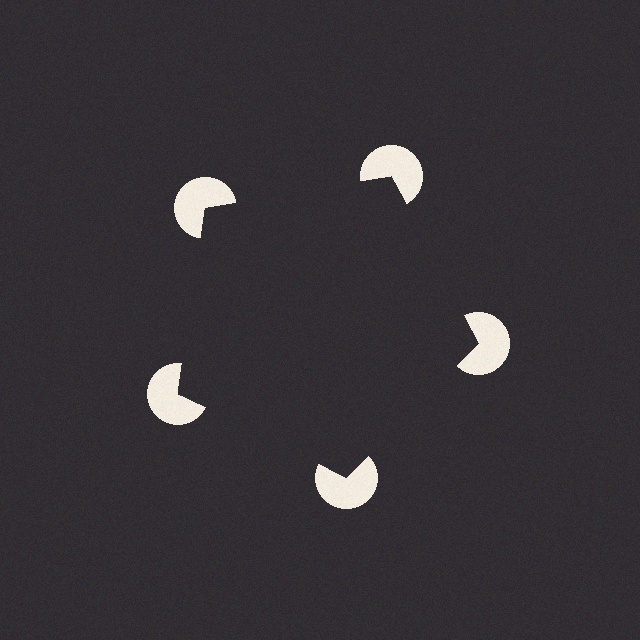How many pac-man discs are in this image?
There are 5 — one at each vertex of the illusory pentagon.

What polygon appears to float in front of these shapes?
An illusory pentagon — its edges are inferred from the aligned wedge cuts in the pac-man discs, not physically drawn.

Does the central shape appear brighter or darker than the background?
It typically appears slightly darker than the background, even though no actual brightness change is drawn.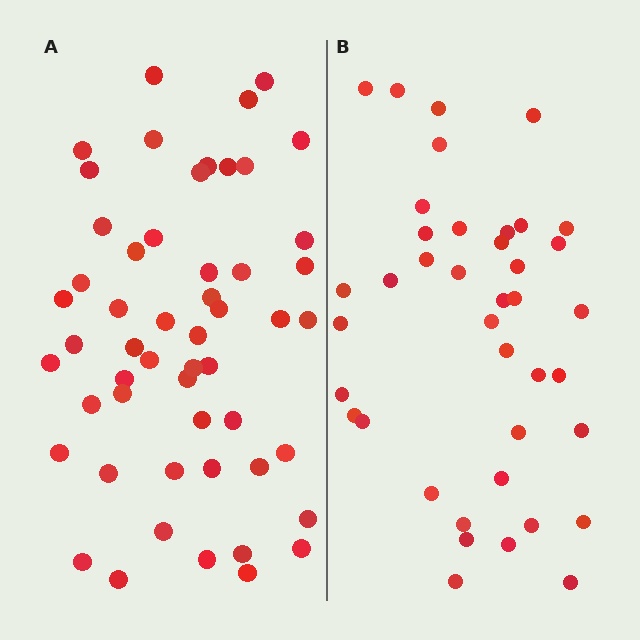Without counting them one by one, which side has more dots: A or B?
Region A (the left region) has more dots.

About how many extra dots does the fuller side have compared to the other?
Region A has approximately 15 more dots than region B.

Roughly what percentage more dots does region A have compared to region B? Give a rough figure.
About 30% more.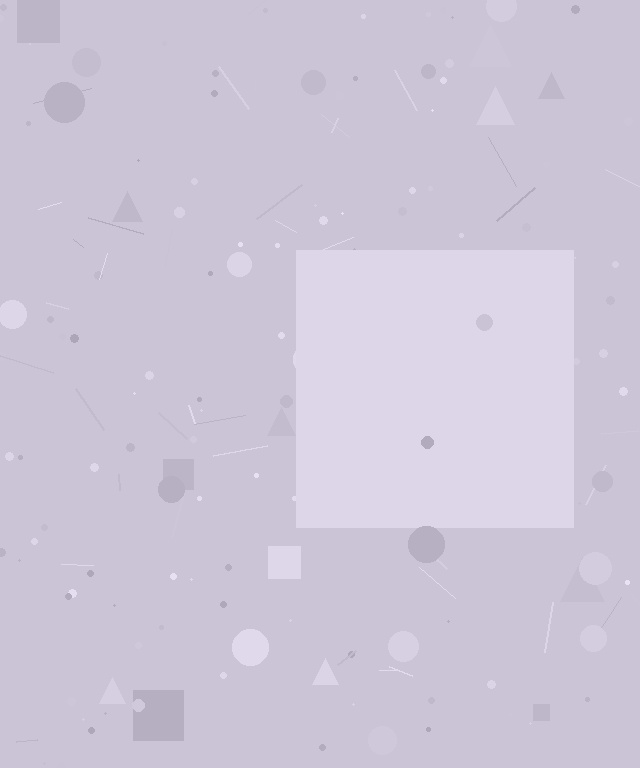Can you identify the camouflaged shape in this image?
The camouflaged shape is a square.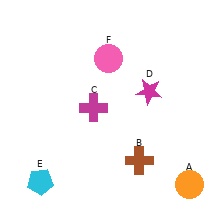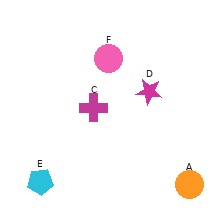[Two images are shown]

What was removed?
The brown cross (B) was removed in Image 2.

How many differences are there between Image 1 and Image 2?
There is 1 difference between the two images.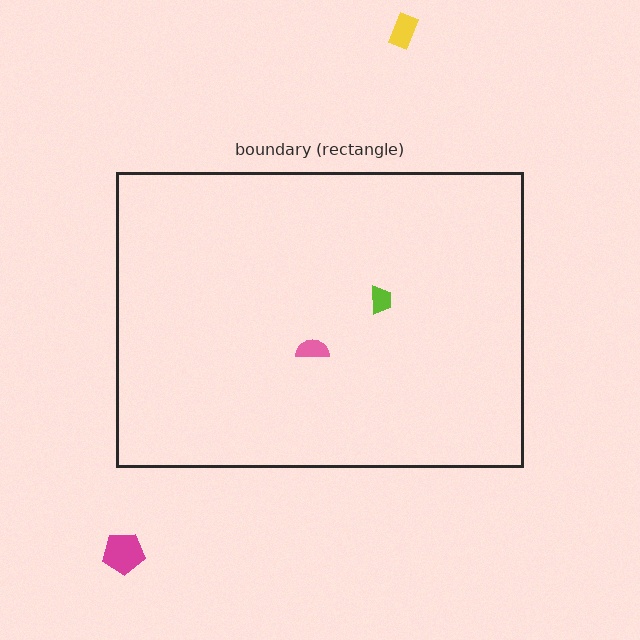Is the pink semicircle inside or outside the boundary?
Inside.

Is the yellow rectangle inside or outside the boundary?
Outside.